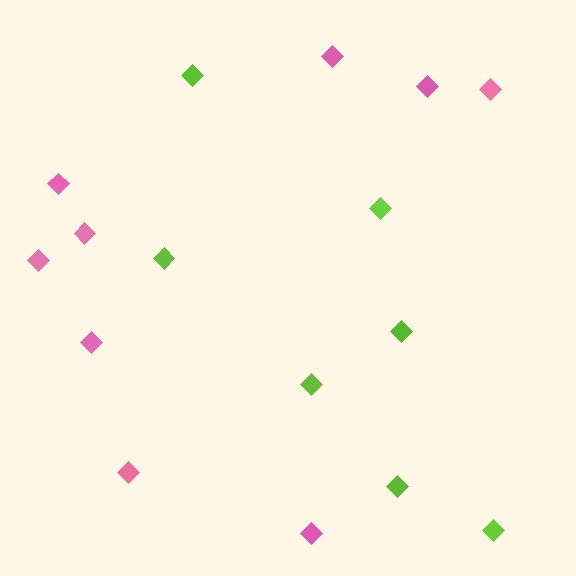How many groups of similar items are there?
There are 2 groups: one group of lime diamonds (7) and one group of pink diamonds (9).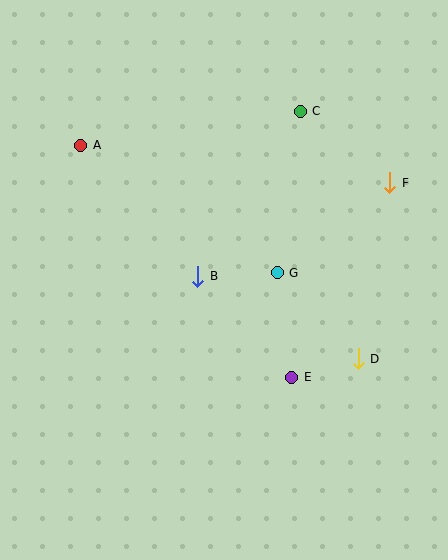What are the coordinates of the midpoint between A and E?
The midpoint between A and E is at (186, 261).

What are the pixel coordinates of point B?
Point B is at (198, 276).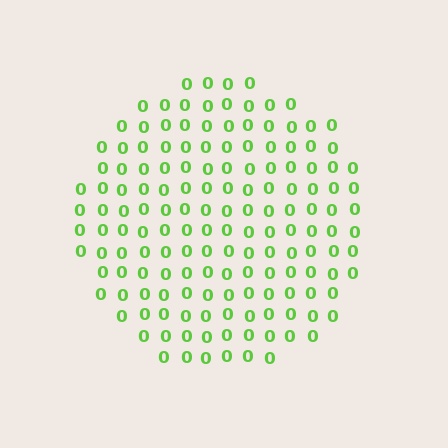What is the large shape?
The large shape is a circle.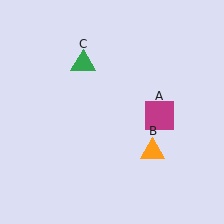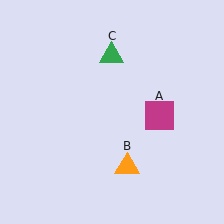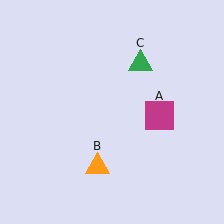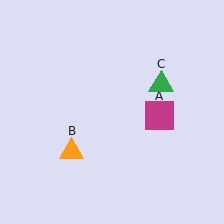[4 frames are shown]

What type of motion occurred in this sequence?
The orange triangle (object B), green triangle (object C) rotated clockwise around the center of the scene.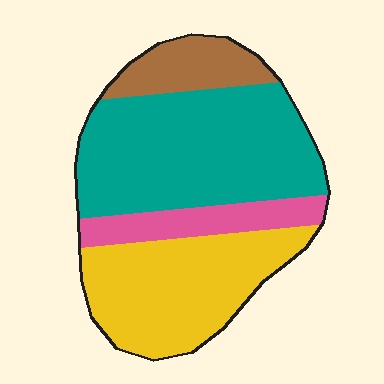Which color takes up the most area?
Teal, at roughly 45%.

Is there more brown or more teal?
Teal.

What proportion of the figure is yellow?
Yellow covers 32% of the figure.